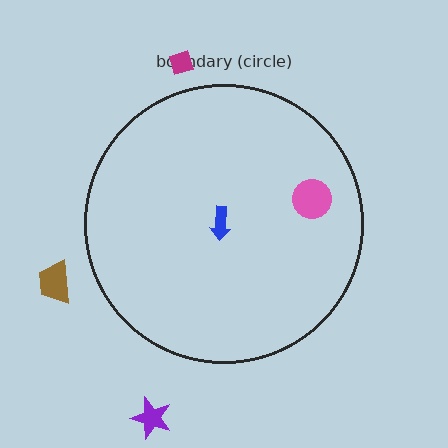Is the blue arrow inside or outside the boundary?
Inside.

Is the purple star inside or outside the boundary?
Outside.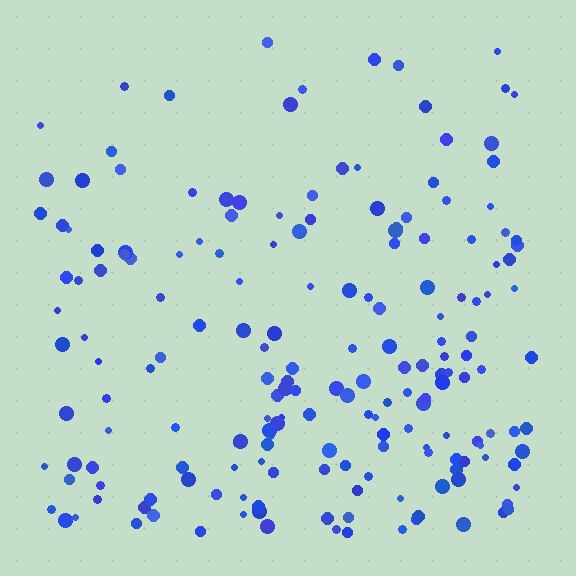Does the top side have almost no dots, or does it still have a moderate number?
Still a moderate number, just noticeably fewer than the bottom.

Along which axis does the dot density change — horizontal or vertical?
Vertical.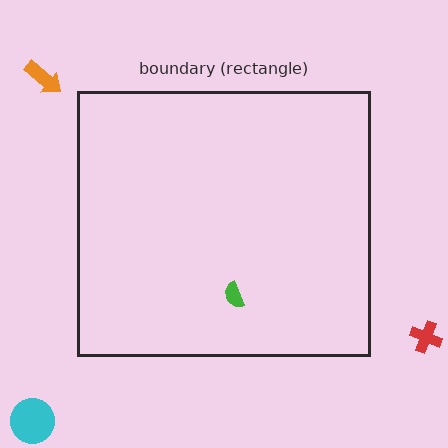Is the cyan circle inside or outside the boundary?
Outside.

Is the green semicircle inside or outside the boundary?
Inside.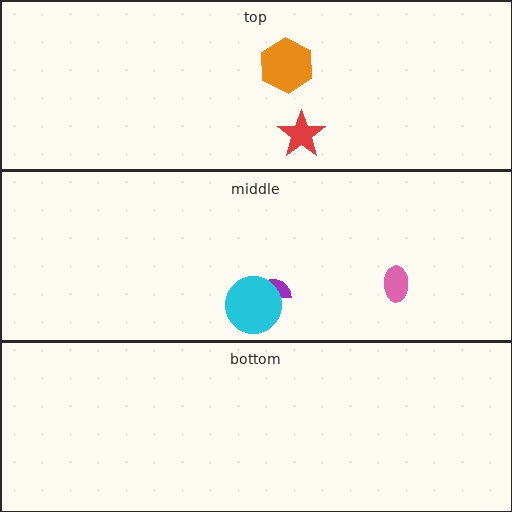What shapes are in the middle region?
The pink ellipse, the purple semicircle, the cyan circle.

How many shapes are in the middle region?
3.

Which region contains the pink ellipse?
The middle region.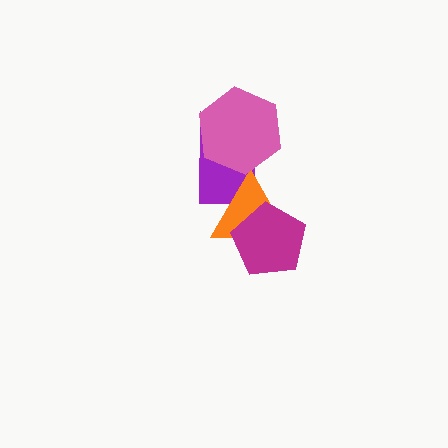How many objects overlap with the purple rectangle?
2 objects overlap with the purple rectangle.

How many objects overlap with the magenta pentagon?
1 object overlaps with the magenta pentagon.